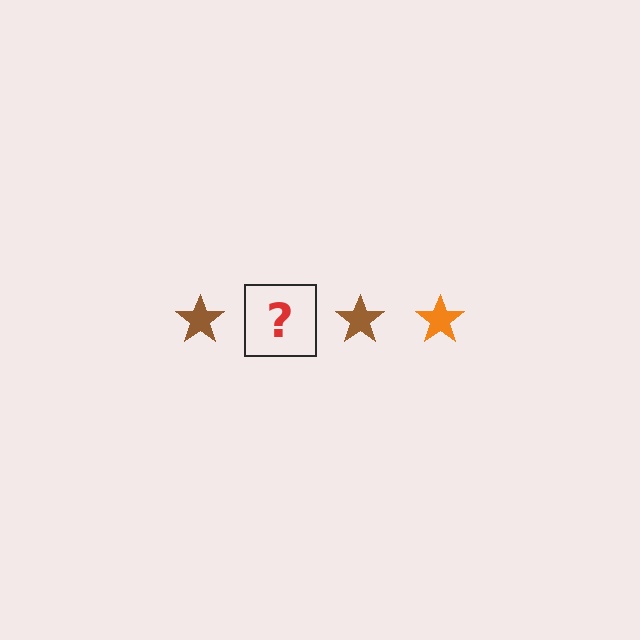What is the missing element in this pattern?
The missing element is an orange star.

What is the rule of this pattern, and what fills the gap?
The rule is that the pattern cycles through brown, orange stars. The gap should be filled with an orange star.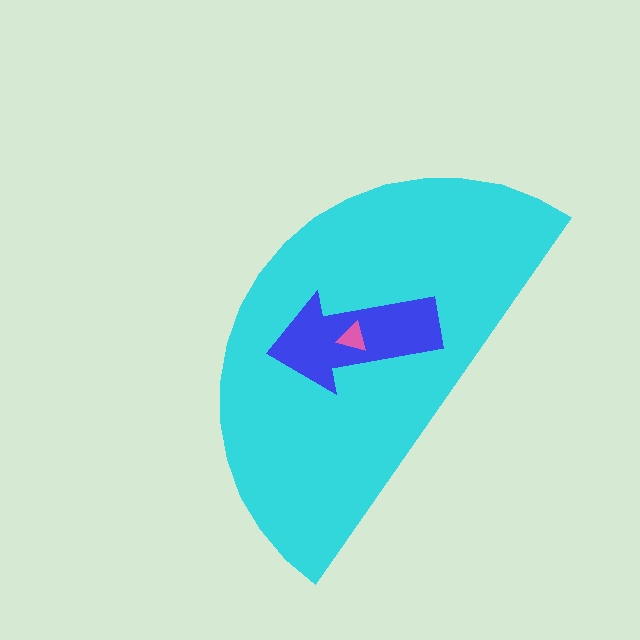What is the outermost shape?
The cyan semicircle.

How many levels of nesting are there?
3.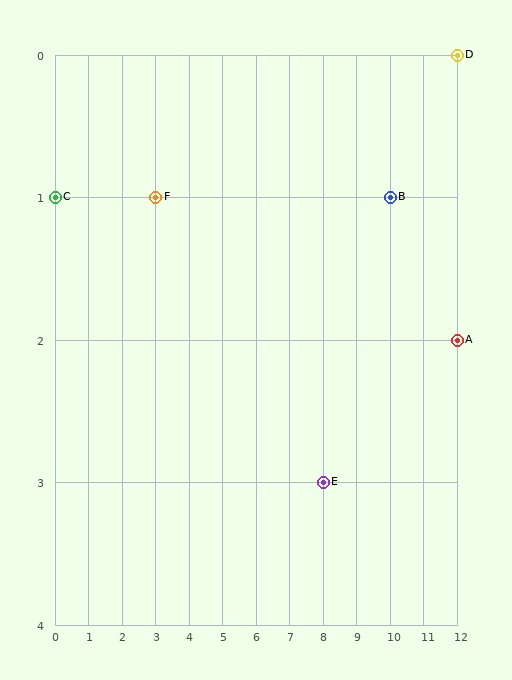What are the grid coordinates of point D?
Point D is at grid coordinates (12, 0).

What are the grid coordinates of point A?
Point A is at grid coordinates (12, 2).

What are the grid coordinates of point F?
Point F is at grid coordinates (3, 1).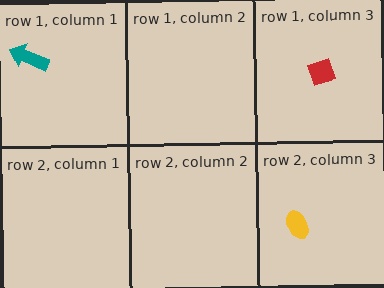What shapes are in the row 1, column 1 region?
The teal arrow.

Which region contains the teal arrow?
The row 1, column 1 region.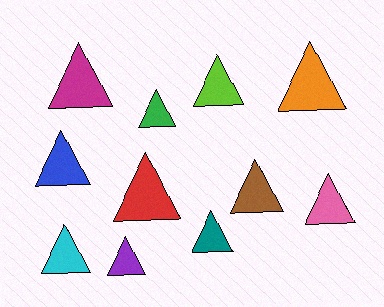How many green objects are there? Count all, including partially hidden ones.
There is 1 green object.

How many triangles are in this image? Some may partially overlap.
There are 11 triangles.